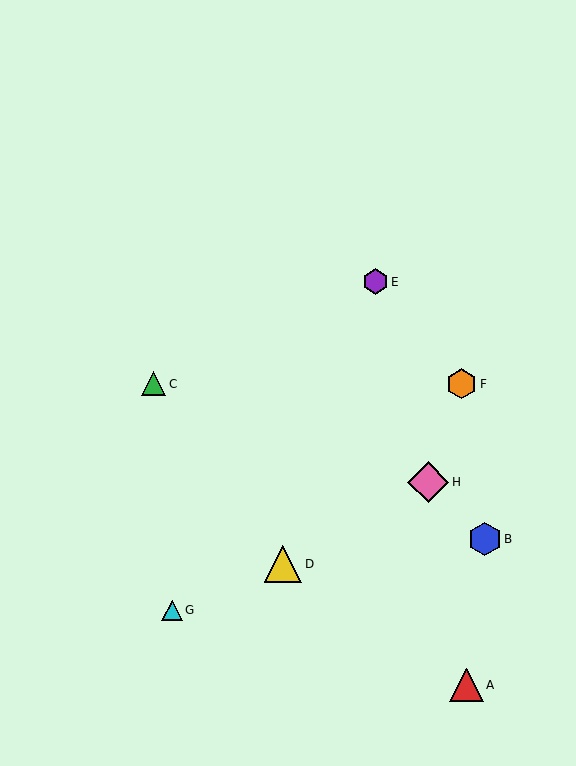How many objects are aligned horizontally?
2 objects (C, F) are aligned horizontally.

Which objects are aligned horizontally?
Objects C, F are aligned horizontally.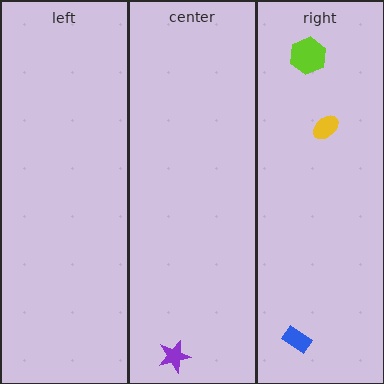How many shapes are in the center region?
1.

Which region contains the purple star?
The center region.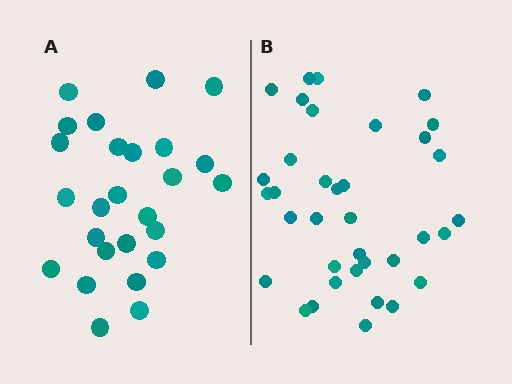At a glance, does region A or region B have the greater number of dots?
Region B (the right region) has more dots.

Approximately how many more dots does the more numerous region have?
Region B has roughly 10 or so more dots than region A.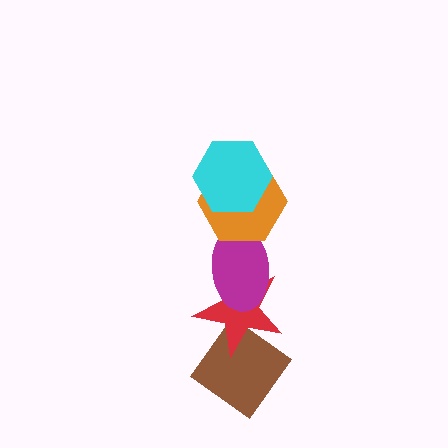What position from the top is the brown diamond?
The brown diamond is 5th from the top.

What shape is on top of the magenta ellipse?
The orange hexagon is on top of the magenta ellipse.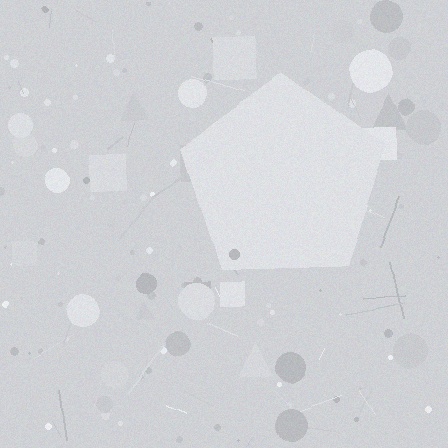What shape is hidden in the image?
A pentagon is hidden in the image.